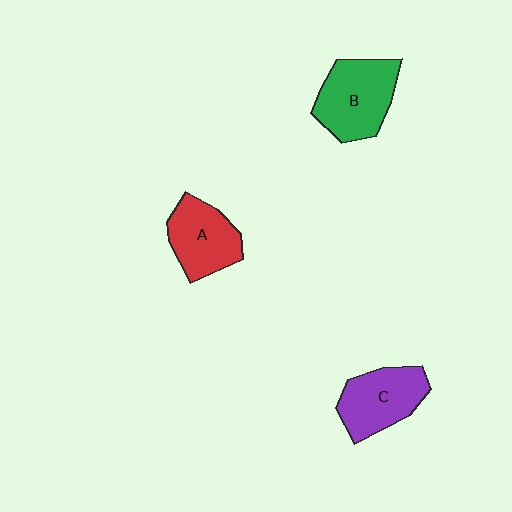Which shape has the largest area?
Shape B (green).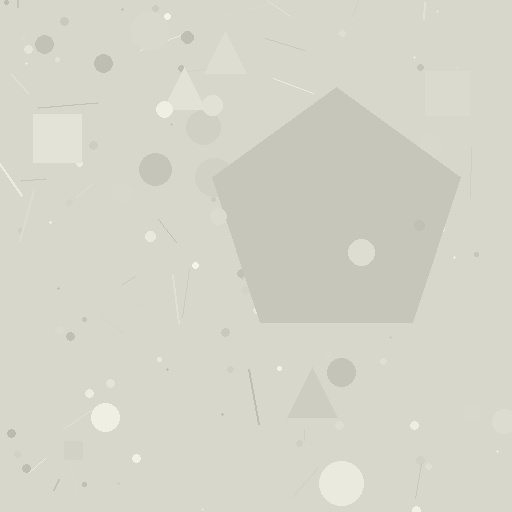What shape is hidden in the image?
A pentagon is hidden in the image.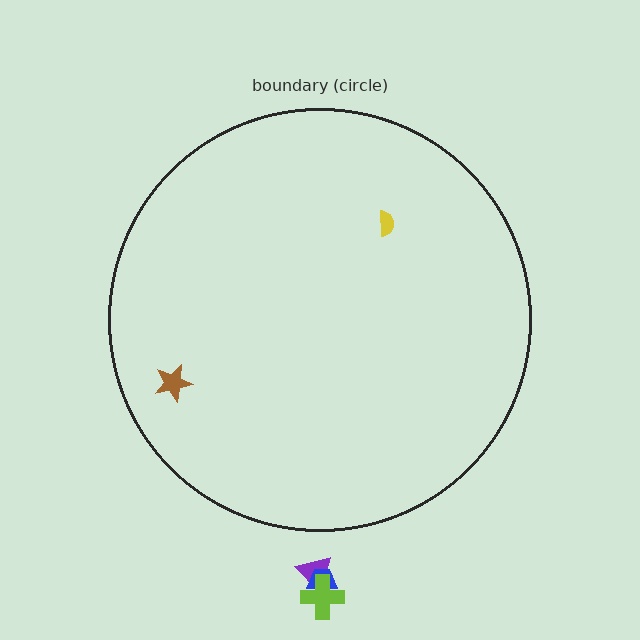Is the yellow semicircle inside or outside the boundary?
Inside.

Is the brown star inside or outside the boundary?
Inside.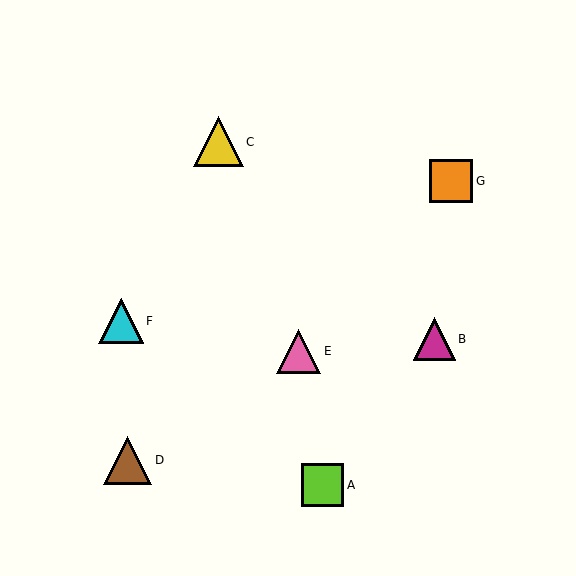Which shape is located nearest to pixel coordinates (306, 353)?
The pink triangle (labeled E) at (299, 351) is nearest to that location.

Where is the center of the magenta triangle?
The center of the magenta triangle is at (434, 339).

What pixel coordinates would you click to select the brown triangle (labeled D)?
Click at (128, 460) to select the brown triangle D.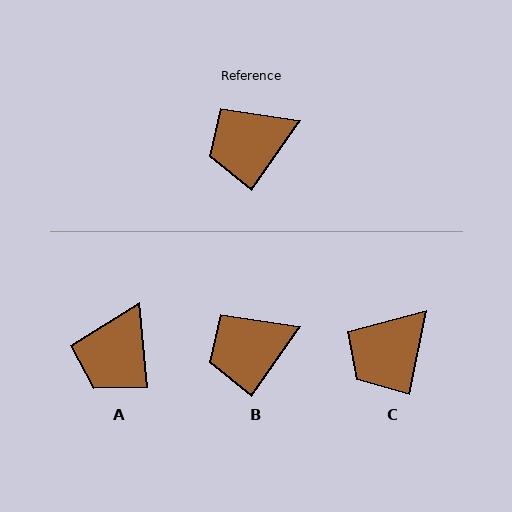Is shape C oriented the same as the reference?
No, it is off by about 23 degrees.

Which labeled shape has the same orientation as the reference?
B.